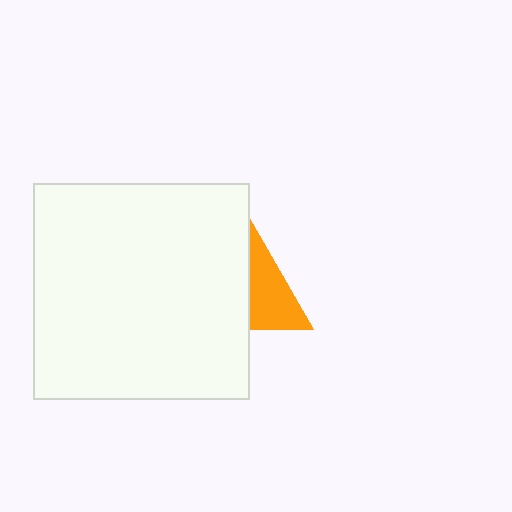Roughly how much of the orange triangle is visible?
A small part of it is visible (roughly 43%).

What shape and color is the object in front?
The object in front is a white square.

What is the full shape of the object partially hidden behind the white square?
The partially hidden object is an orange triangle.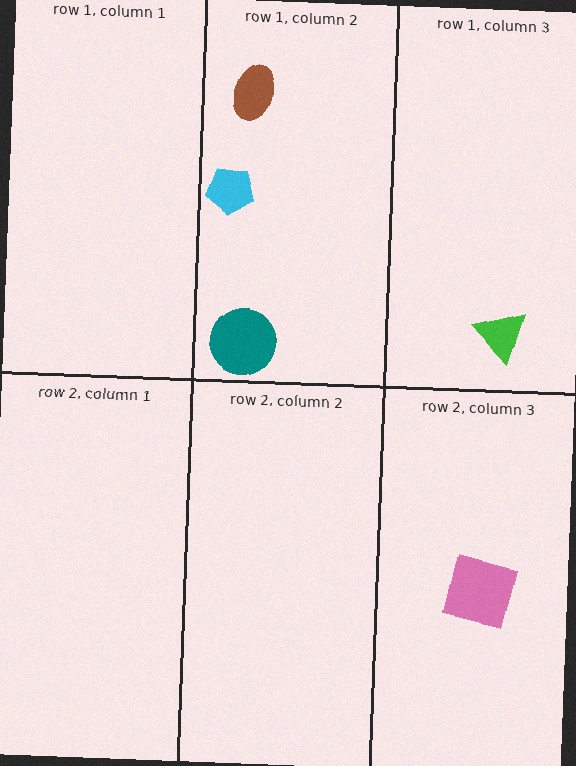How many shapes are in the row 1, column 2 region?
3.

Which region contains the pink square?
The row 2, column 3 region.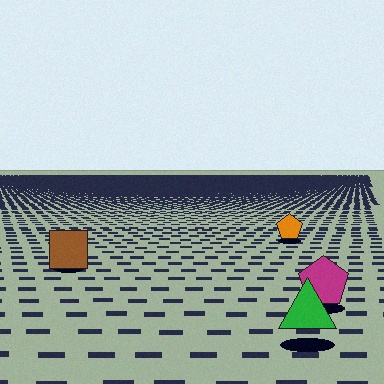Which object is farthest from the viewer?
The orange pentagon is farthest from the viewer. It appears smaller and the ground texture around it is denser.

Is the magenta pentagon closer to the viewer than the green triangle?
No. The green triangle is closer — you can tell from the texture gradient: the ground texture is coarser near it.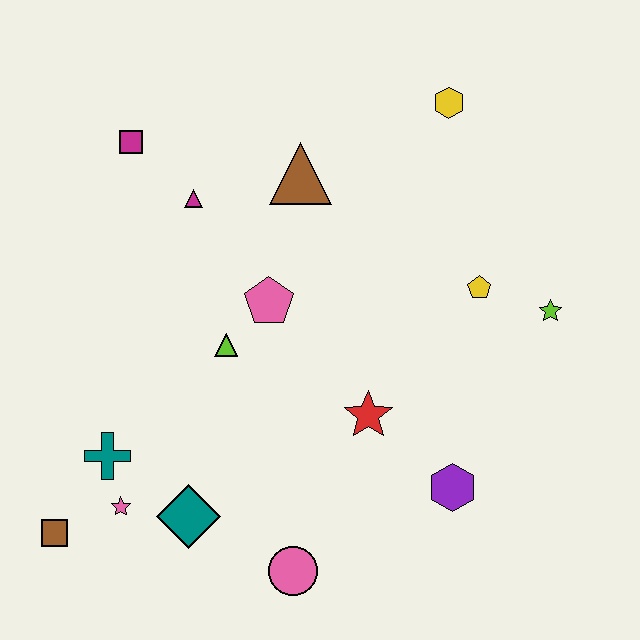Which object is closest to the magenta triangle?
The magenta square is closest to the magenta triangle.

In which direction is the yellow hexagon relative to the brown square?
The yellow hexagon is above the brown square.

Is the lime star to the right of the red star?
Yes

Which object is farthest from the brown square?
The yellow hexagon is farthest from the brown square.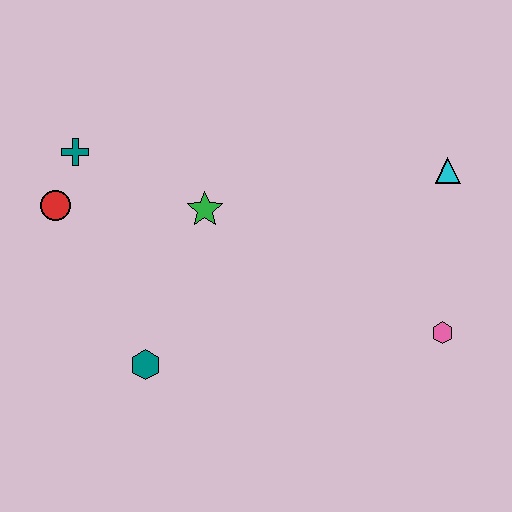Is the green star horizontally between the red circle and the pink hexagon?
Yes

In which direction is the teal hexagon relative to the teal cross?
The teal hexagon is below the teal cross.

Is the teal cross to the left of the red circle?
No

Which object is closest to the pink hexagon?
The cyan triangle is closest to the pink hexagon.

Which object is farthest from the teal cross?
The pink hexagon is farthest from the teal cross.